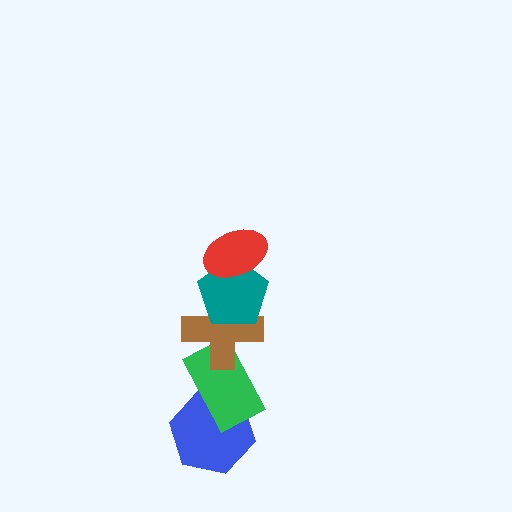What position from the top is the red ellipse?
The red ellipse is 1st from the top.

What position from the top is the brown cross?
The brown cross is 3rd from the top.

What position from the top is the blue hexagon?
The blue hexagon is 5th from the top.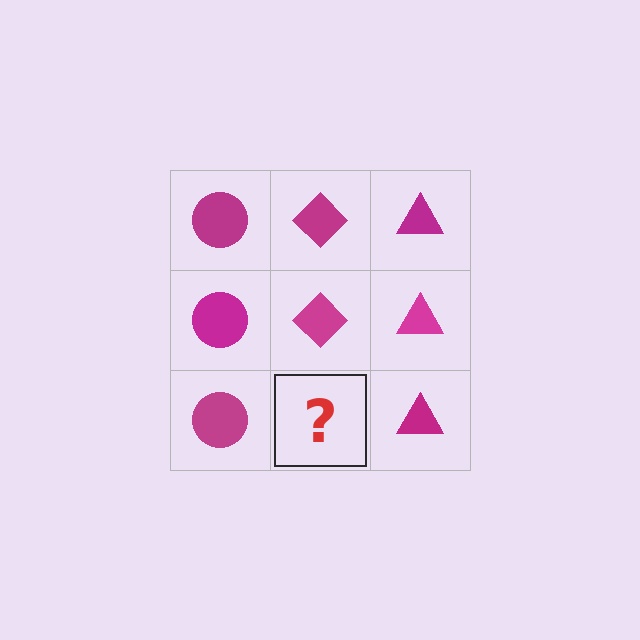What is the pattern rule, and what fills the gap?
The rule is that each column has a consistent shape. The gap should be filled with a magenta diamond.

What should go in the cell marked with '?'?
The missing cell should contain a magenta diamond.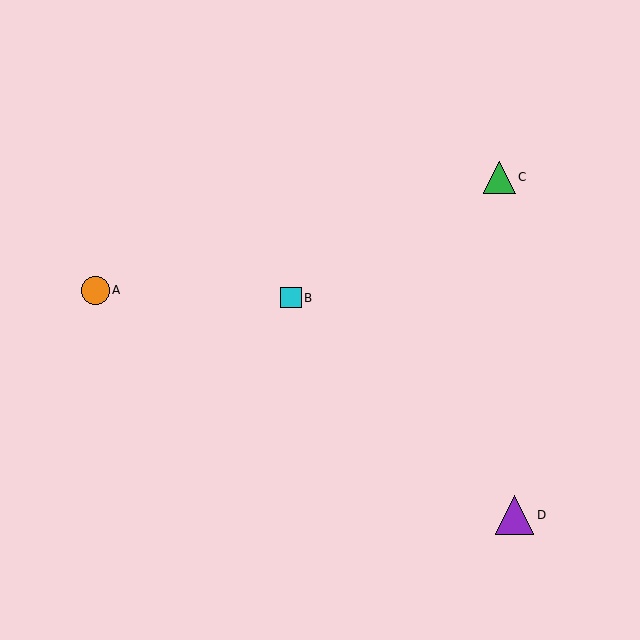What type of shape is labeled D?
Shape D is a purple triangle.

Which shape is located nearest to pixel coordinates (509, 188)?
The green triangle (labeled C) at (499, 177) is nearest to that location.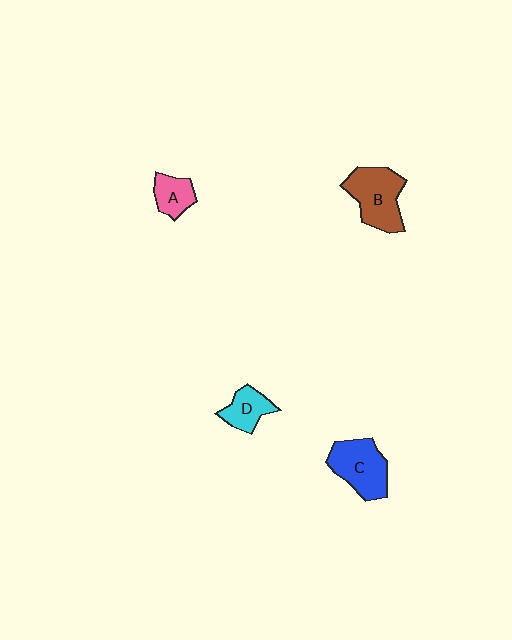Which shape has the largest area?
Shape B (brown).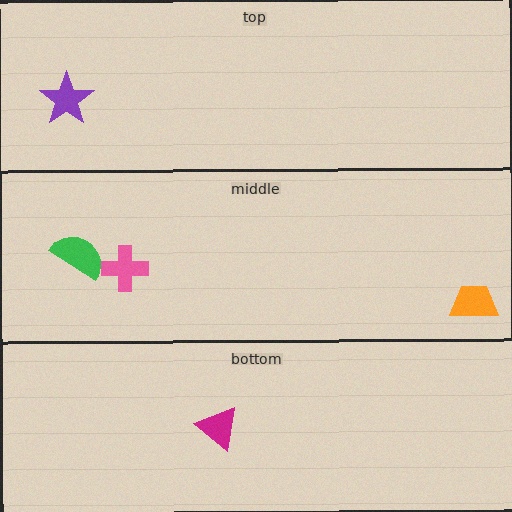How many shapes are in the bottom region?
1.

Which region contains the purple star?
The top region.